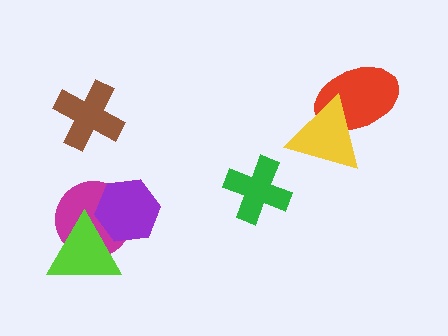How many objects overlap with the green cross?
0 objects overlap with the green cross.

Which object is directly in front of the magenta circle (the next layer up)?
The lime triangle is directly in front of the magenta circle.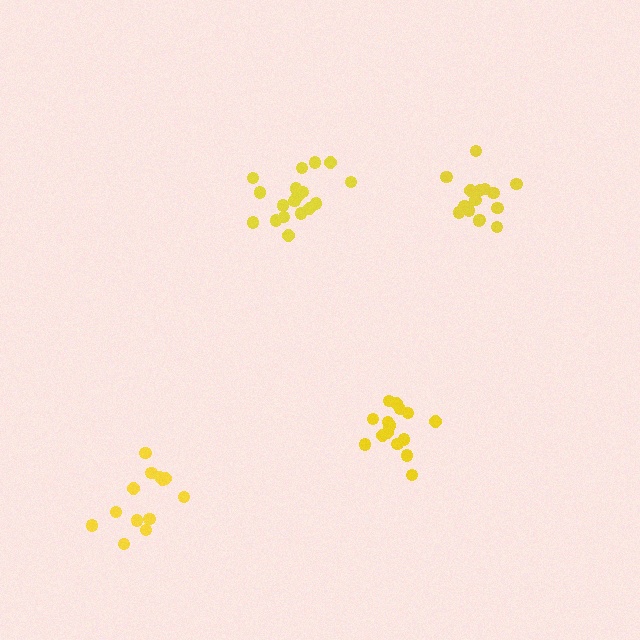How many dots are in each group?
Group 1: 15 dots, Group 2: 13 dots, Group 3: 18 dots, Group 4: 16 dots (62 total).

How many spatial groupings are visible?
There are 4 spatial groupings.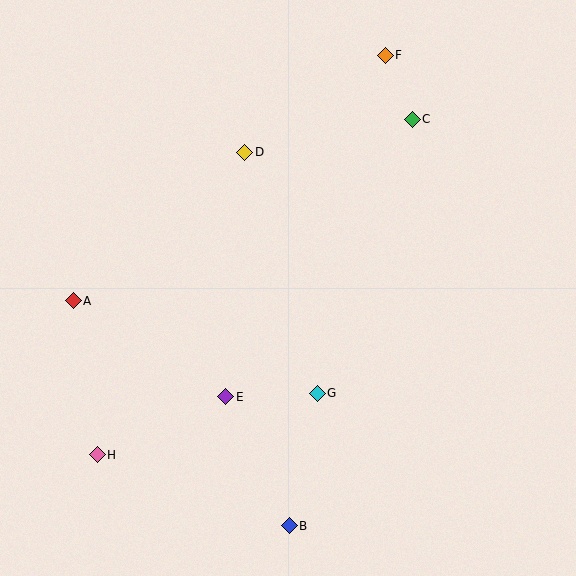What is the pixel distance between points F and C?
The distance between F and C is 69 pixels.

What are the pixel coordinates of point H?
Point H is at (97, 455).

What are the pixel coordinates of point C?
Point C is at (412, 119).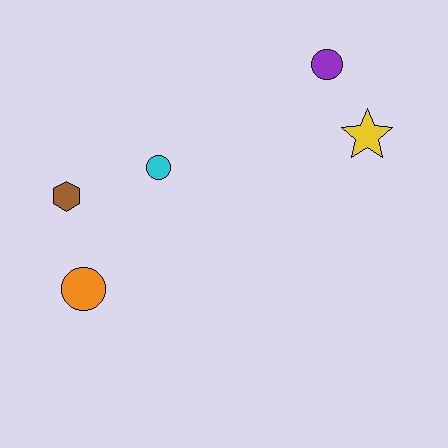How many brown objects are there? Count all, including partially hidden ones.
There is 1 brown object.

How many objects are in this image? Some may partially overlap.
There are 5 objects.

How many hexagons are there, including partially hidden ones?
There is 1 hexagon.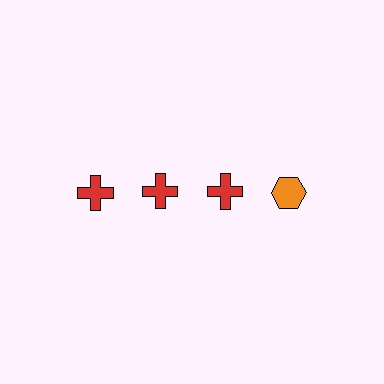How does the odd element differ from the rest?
It differs in both color (orange instead of red) and shape (hexagon instead of cross).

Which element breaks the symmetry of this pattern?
The orange hexagon in the top row, second from right column breaks the symmetry. All other shapes are red crosses.